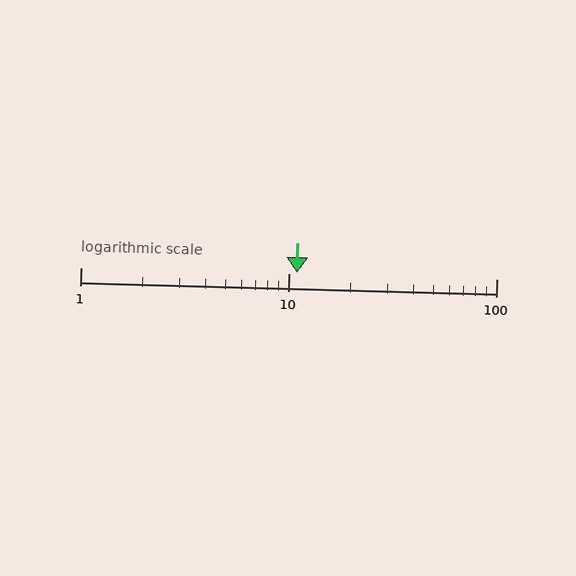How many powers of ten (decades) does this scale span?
The scale spans 2 decades, from 1 to 100.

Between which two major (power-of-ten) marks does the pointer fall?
The pointer is between 10 and 100.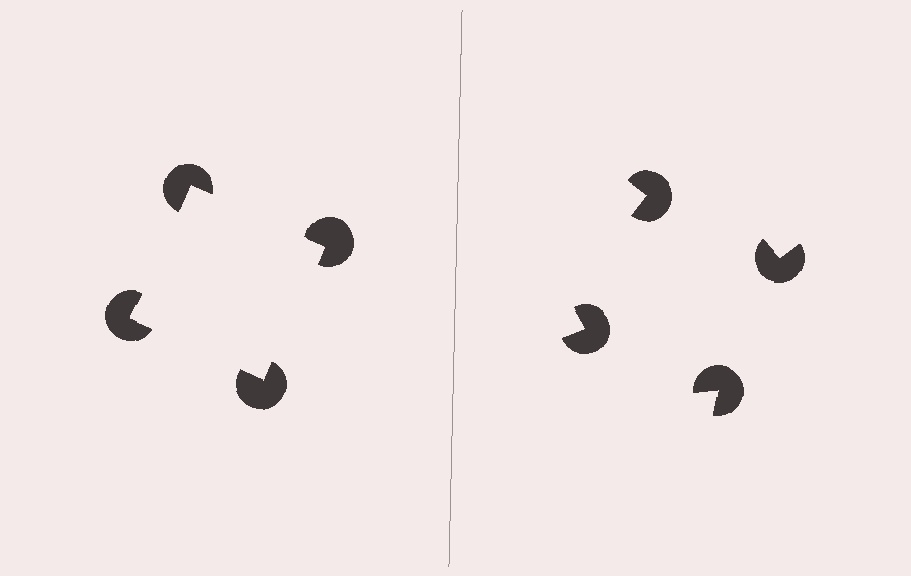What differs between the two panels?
The pac-man discs are positioned identically on both sides; only the wedge orientations differ. On the left they align to a square; on the right they are misaligned.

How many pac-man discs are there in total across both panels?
8 — 4 on each side.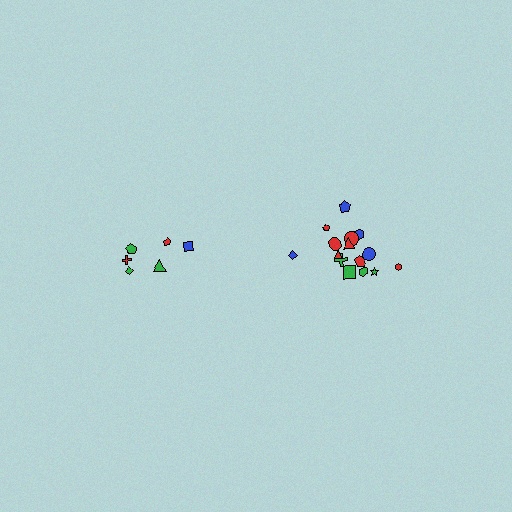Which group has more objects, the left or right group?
The right group.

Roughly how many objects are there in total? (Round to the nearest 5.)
Roughly 20 objects in total.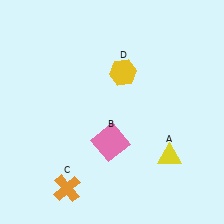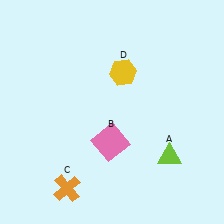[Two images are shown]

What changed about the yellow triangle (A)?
In Image 1, A is yellow. In Image 2, it changed to lime.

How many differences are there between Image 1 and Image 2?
There is 1 difference between the two images.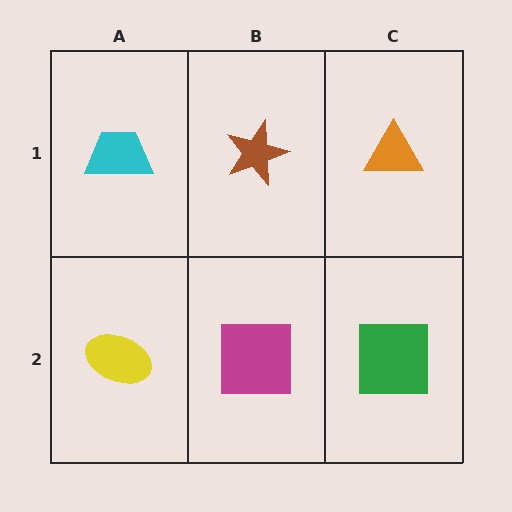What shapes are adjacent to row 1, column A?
A yellow ellipse (row 2, column A), a brown star (row 1, column B).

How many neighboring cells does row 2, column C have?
2.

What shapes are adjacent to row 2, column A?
A cyan trapezoid (row 1, column A), a magenta square (row 2, column B).